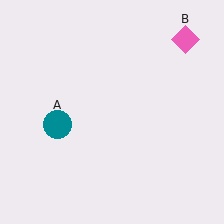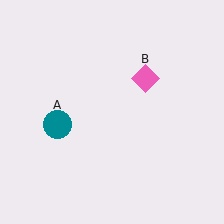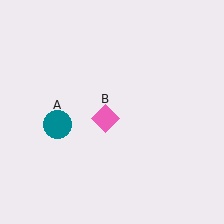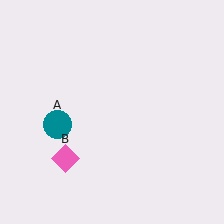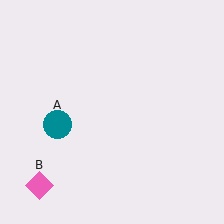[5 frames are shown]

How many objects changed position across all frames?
1 object changed position: pink diamond (object B).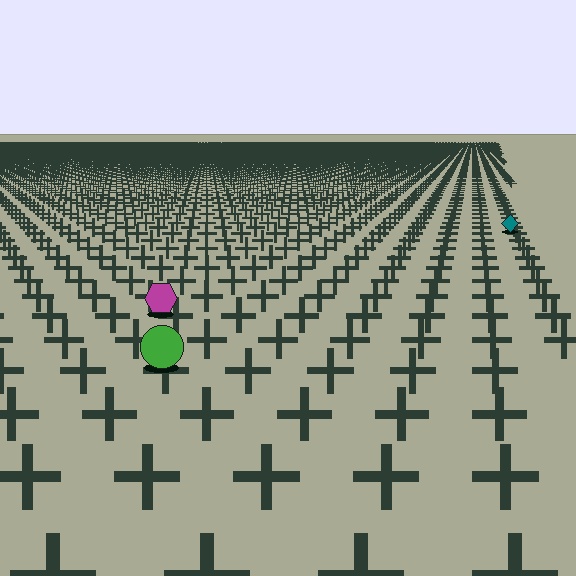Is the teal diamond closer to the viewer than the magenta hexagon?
No. The magenta hexagon is closer — you can tell from the texture gradient: the ground texture is coarser near it.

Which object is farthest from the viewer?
The teal diamond is farthest from the viewer. It appears smaller and the ground texture around it is denser.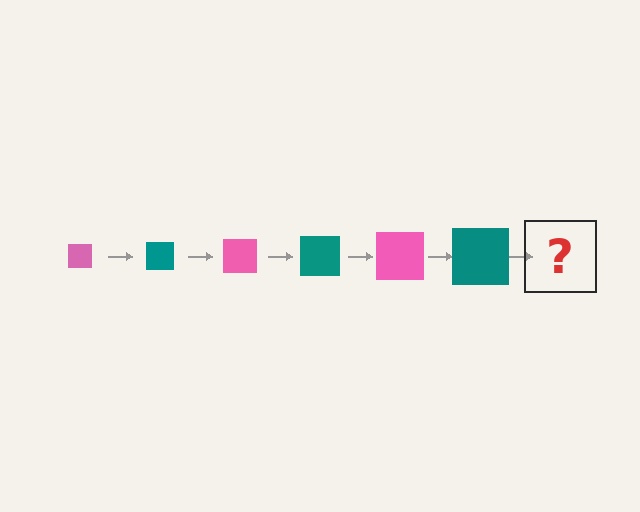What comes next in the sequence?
The next element should be a pink square, larger than the previous one.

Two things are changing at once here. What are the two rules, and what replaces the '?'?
The two rules are that the square grows larger each step and the color cycles through pink and teal. The '?' should be a pink square, larger than the previous one.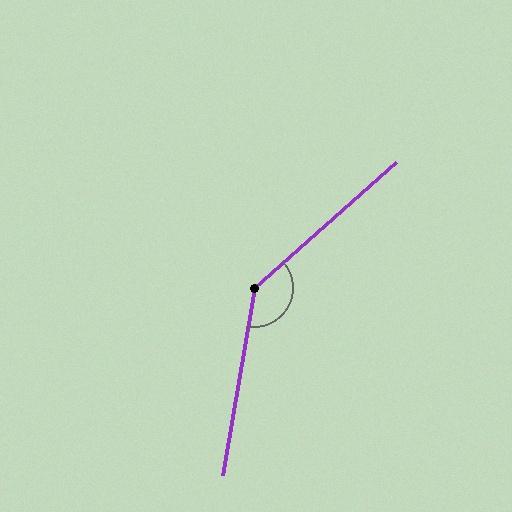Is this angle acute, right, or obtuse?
It is obtuse.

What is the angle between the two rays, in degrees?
Approximately 141 degrees.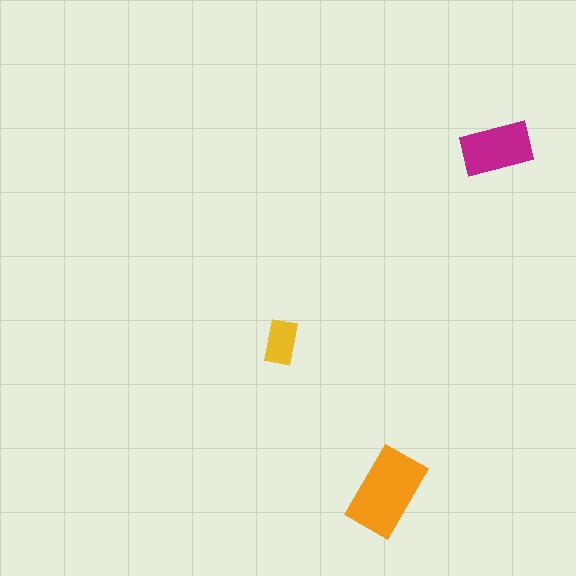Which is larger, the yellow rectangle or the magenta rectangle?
The magenta one.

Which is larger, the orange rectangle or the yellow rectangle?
The orange one.